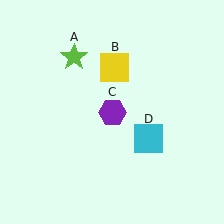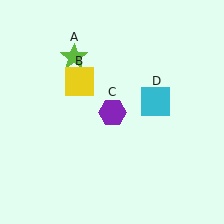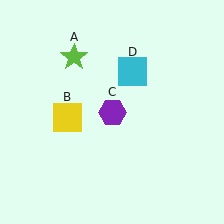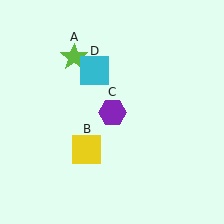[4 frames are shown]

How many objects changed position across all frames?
2 objects changed position: yellow square (object B), cyan square (object D).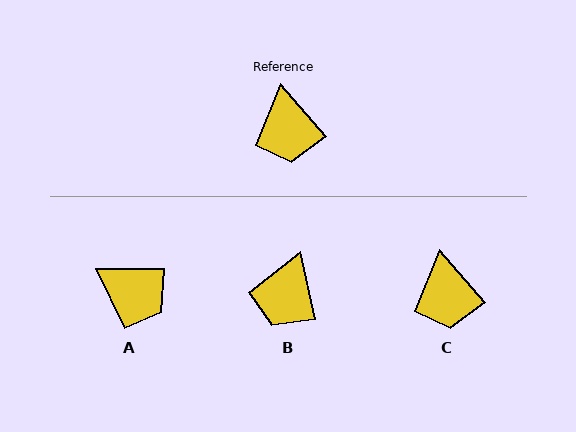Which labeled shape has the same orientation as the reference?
C.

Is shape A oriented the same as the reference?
No, it is off by about 49 degrees.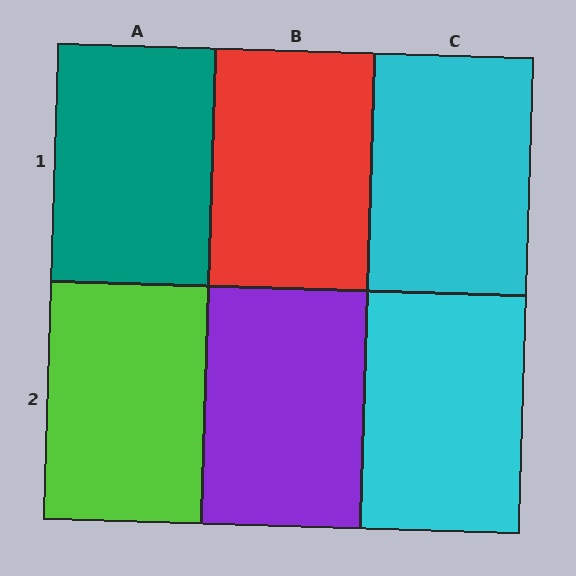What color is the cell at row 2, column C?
Cyan.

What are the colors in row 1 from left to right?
Teal, red, cyan.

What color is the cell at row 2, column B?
Purple.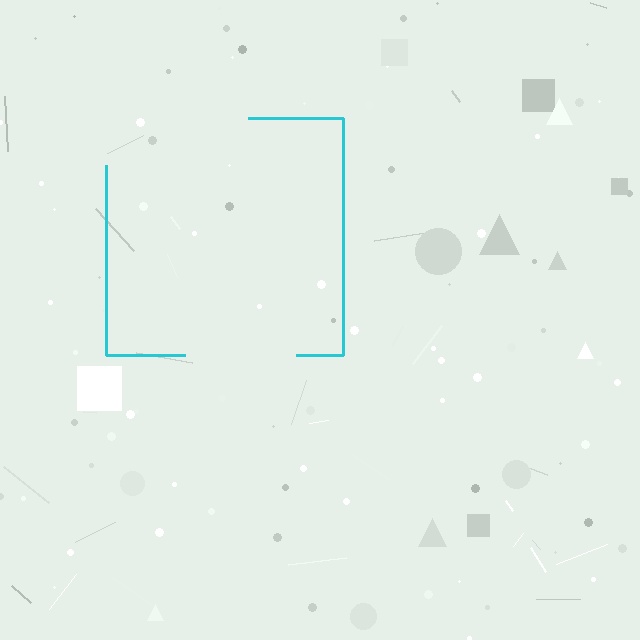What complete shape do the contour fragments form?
The contour fragments form a square.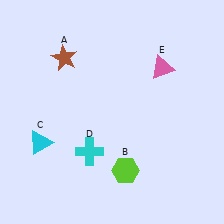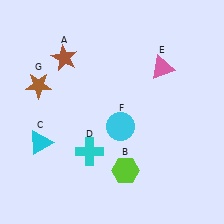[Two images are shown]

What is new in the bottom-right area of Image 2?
A cyan circle (F) was added in the bottom-right area of Image 2.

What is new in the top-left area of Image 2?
A brown star (G) was added in the top-left area of Image 2.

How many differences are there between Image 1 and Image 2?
There are 2 differences between the two images.